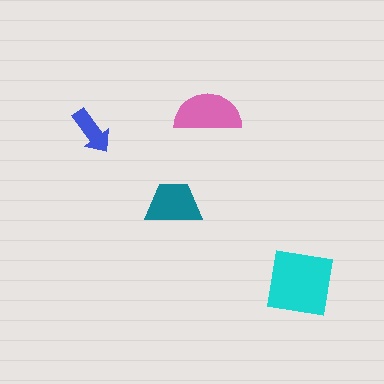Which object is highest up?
The pink semicircle is topmost.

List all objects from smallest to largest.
The blue arrow, the teal trapezoid, the pink semicircle, the cyan square.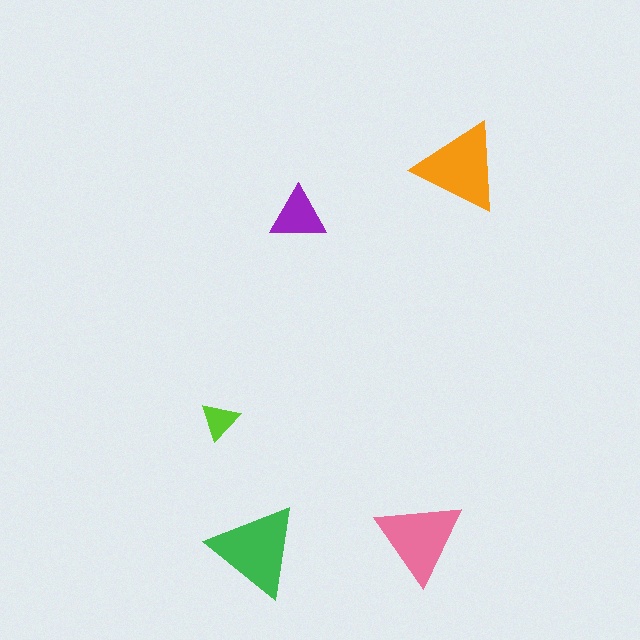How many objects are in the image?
There are 5 objects in the image.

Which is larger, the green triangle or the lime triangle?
The green one.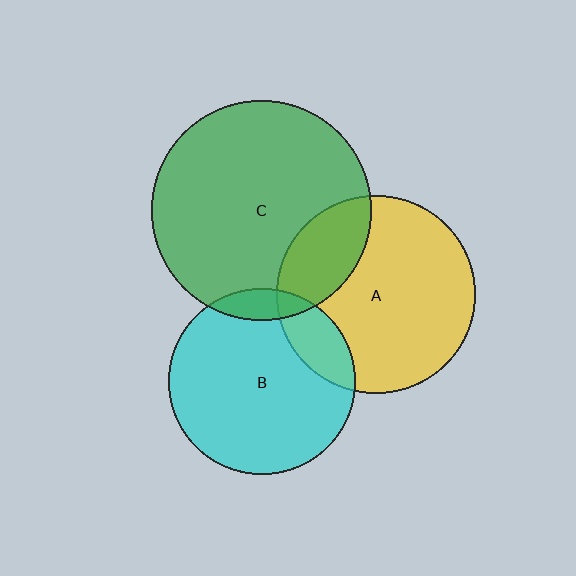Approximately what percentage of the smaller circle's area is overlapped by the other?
Approximately 25%.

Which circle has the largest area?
Circle C (green).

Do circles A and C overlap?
Yes.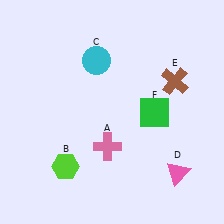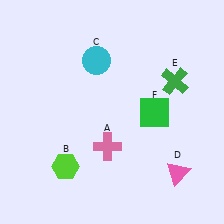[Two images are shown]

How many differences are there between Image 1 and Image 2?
There is 1 difference between the two images.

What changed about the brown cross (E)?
In Image 1, E is brown. In Image 2, it changed to green.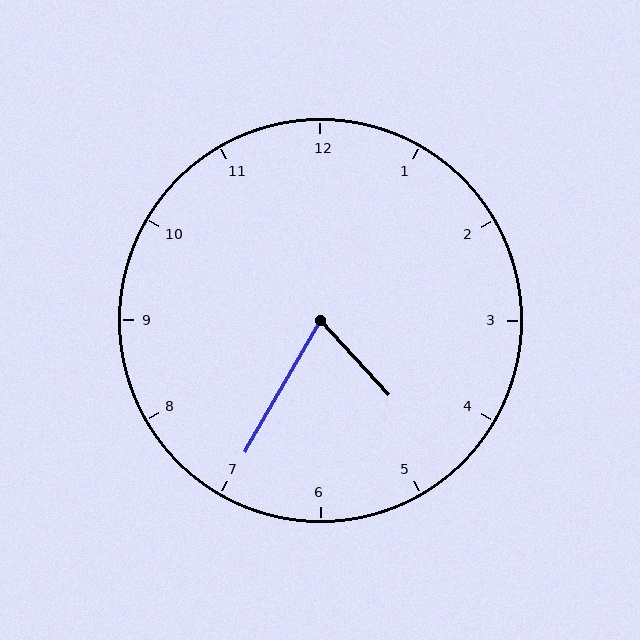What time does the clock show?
4:35.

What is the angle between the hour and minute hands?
Approximately 72 degrees.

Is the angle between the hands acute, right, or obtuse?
It is acute.